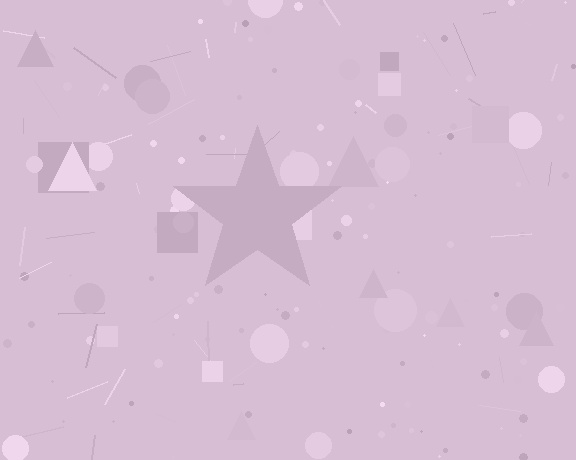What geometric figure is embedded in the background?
A star is embedded in the background.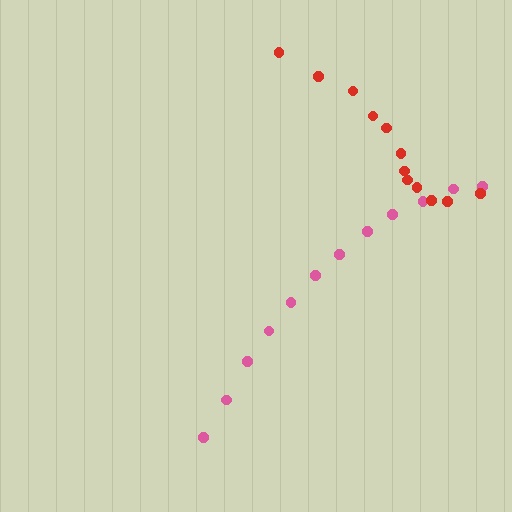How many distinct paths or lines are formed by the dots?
There are 2 distinct paths.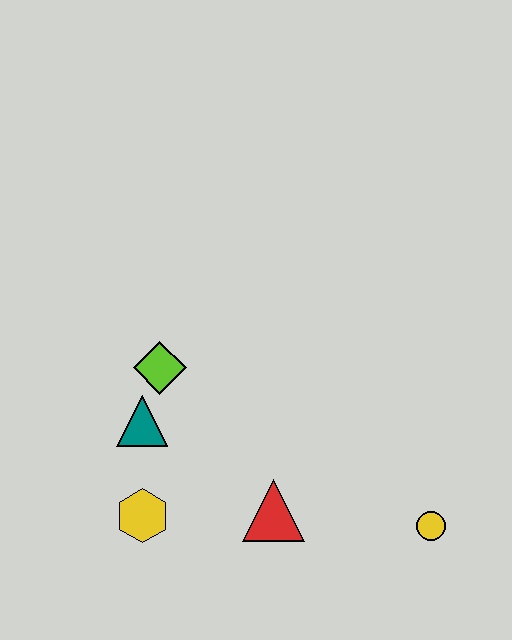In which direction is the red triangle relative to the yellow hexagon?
The red triangle is to the right of the yellow hexagon.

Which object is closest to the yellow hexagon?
The teal triangle is closest to the yellow hexagon.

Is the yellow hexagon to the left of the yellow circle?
Yes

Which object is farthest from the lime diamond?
The yellow circle is farthest from the lime diamond.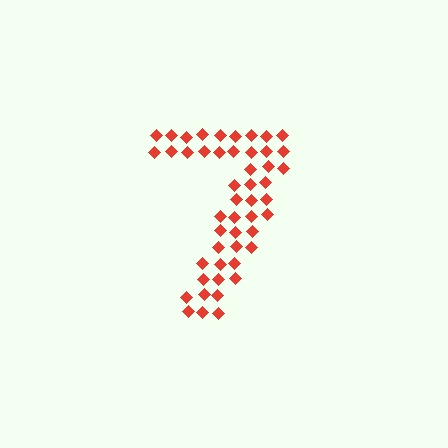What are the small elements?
The small elements are diamonds.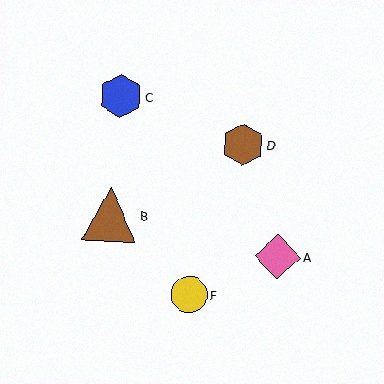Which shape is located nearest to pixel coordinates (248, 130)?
The brown hexagon (labeled D) at (243, 144) is nearest to that location.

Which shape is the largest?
The brown triangle (labeled B) is the largest.